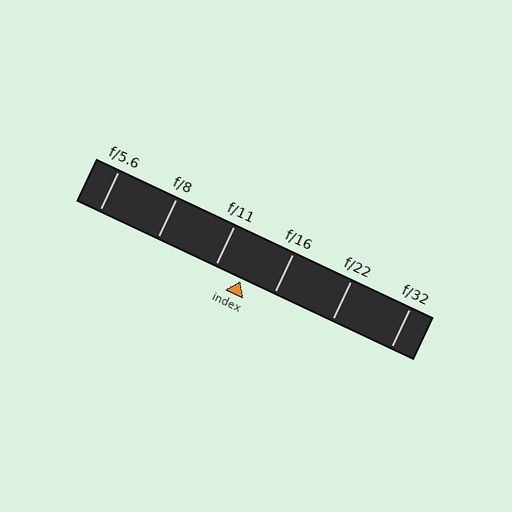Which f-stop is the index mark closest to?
The index mark is closest to f/11.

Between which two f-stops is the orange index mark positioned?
The index mark is between f/11 and f/16.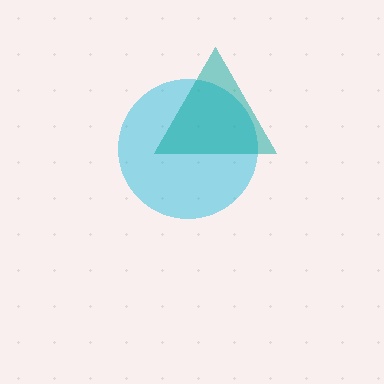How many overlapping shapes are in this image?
There are 2 overlapping shapes in the image.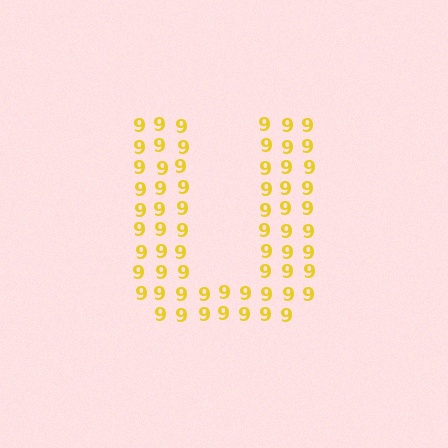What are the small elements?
The small elements are digit 9's.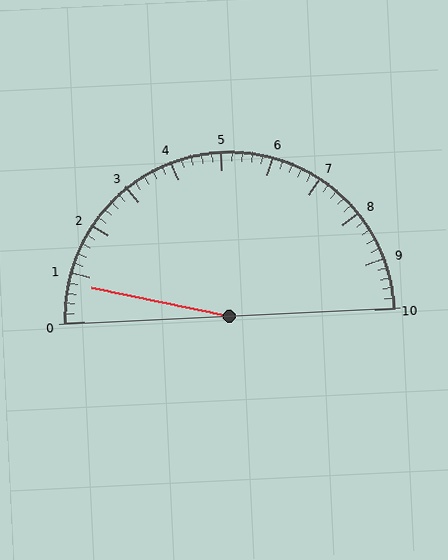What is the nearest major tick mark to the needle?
The nearest major tick mark is 1.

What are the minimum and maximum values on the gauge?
The gauge ranges from 0 to 10.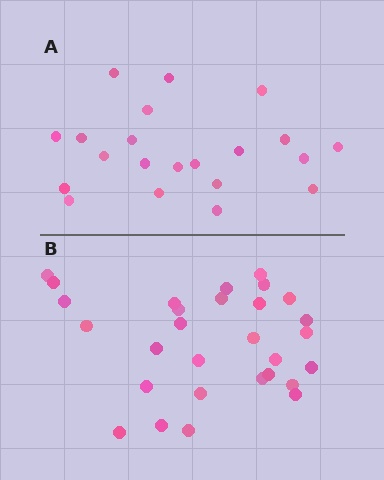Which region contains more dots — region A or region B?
Region B (the bottom region) has more dots.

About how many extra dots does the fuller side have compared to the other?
Region B has roughly 8 or so more dots than region A.